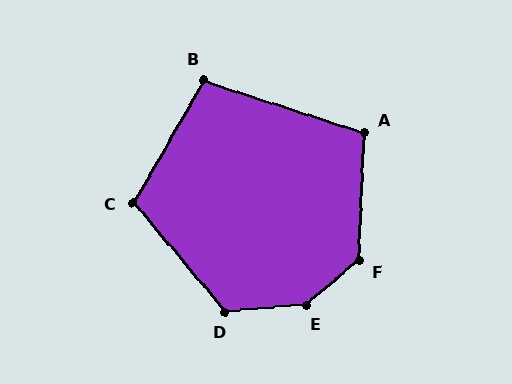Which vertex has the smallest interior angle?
B, at approximately 102 degrees.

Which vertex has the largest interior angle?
E, at approximately 144 degrees.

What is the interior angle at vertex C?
Approximately 110 degrees (obtuse).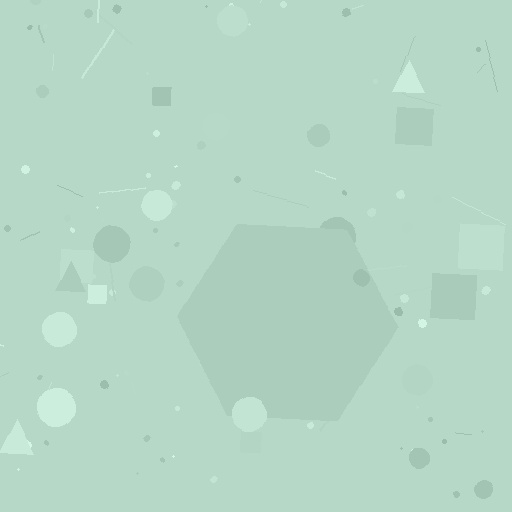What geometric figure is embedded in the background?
A hexagon is embedded in the background.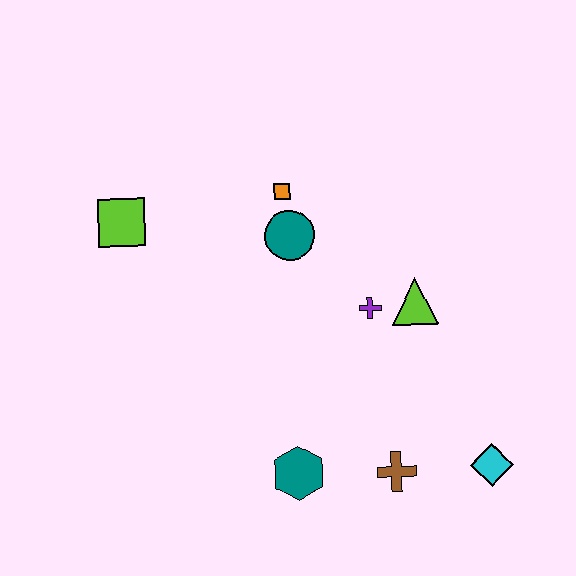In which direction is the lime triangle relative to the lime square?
The lime triangle is to the right of the lime square.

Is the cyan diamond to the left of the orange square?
No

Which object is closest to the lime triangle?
The purple cross is closest to the lime triangle.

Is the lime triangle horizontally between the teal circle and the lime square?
No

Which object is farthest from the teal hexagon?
The lime square is farthest from the teal hexagon.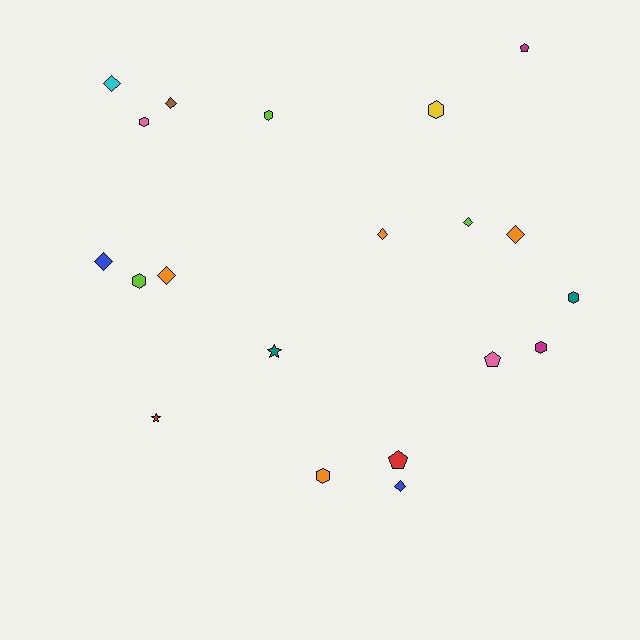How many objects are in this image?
There are 20 objects.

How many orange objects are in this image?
There are 4 orange objects.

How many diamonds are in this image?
There are 8 diamonds.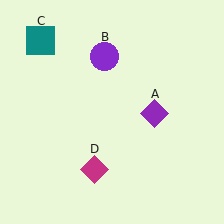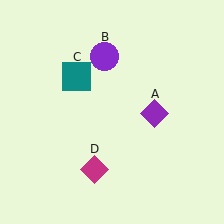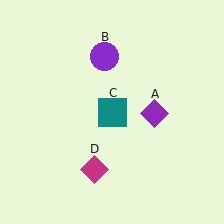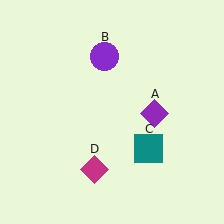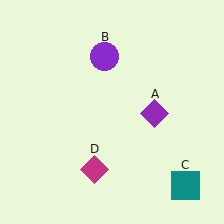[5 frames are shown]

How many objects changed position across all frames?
1 object changed position: teal square (object C).